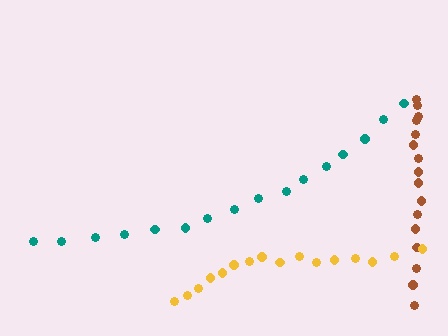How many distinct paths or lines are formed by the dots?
There are 3 distinct paths.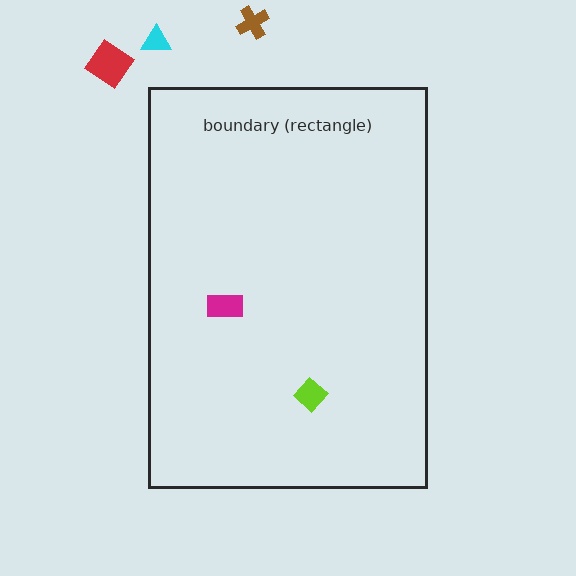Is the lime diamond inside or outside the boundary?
Inside.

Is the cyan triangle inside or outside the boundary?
Outside.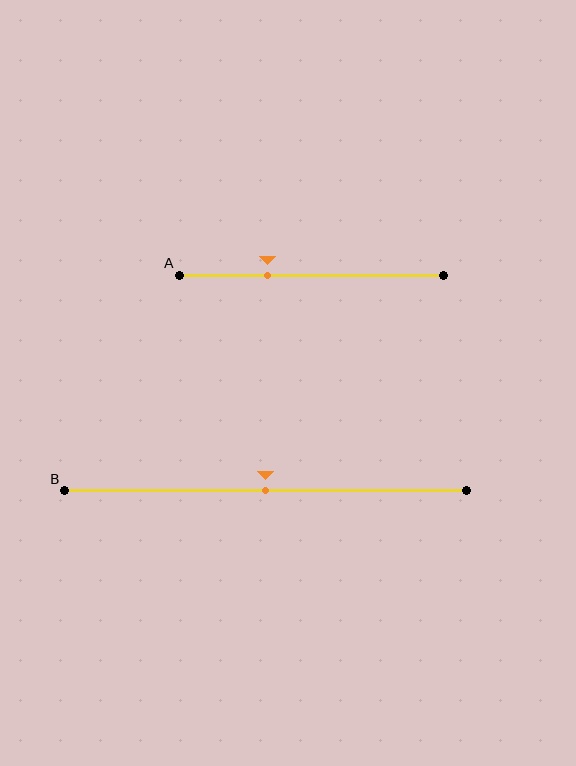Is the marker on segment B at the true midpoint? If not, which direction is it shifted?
Yes, the marker on segment B is at the true midpoint.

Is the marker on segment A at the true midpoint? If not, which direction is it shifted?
No, the marker on segment A is shifted to the left by about 16% of the segment length.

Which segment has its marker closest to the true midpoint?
Segment B has its marker closest to the true midpoint.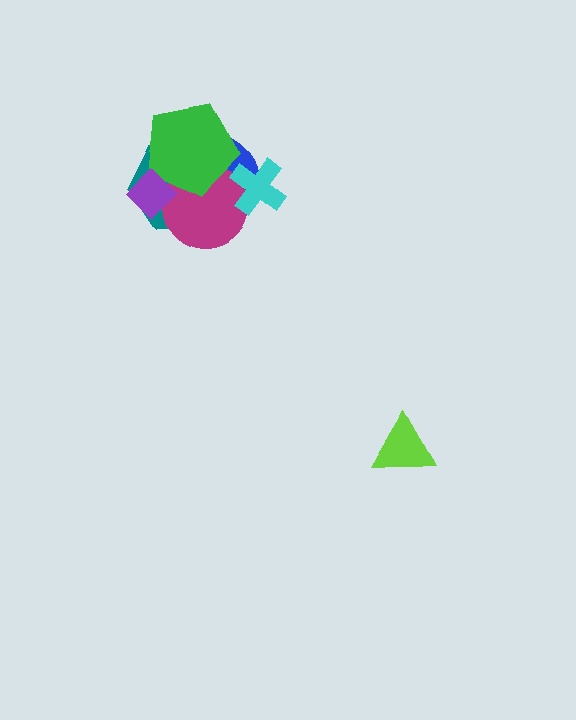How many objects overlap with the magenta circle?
5 objects overlap with the magenta circle.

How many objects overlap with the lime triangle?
0 objects overlap with the lime triangle.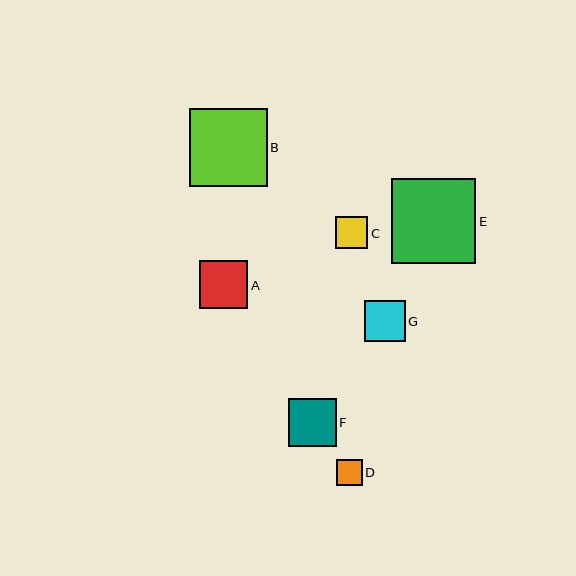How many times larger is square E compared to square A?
Square E is approximately 1.8 times the size of square A.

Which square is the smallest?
Square D is the smallest with a size of approximately 26 pixels.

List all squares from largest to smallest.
From largest to smallest: E, B, A, F, G, C, D.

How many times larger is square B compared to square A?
Square B is approximately 1.6 times the size of square A.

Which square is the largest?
Square E is the largest with a size of approximately 84 pixels.